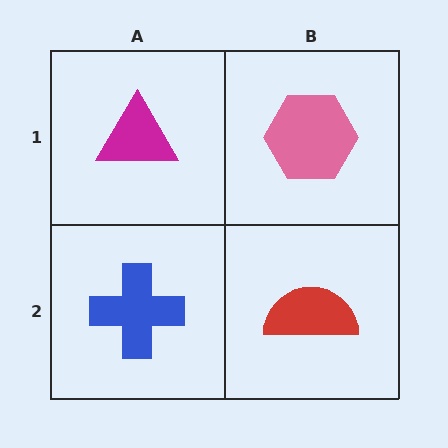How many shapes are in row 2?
2 shapes.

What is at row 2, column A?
A blue cross.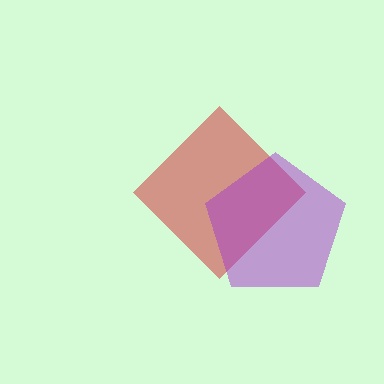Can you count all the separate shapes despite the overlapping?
Yes, there are 2 separate shapes.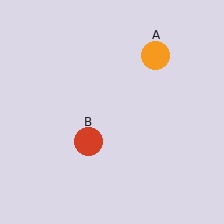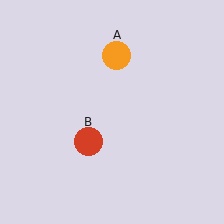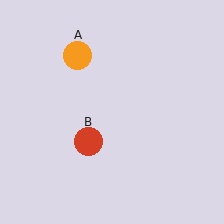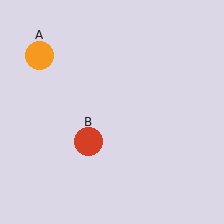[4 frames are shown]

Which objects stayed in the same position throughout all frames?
Red circle (object B) remained stationary.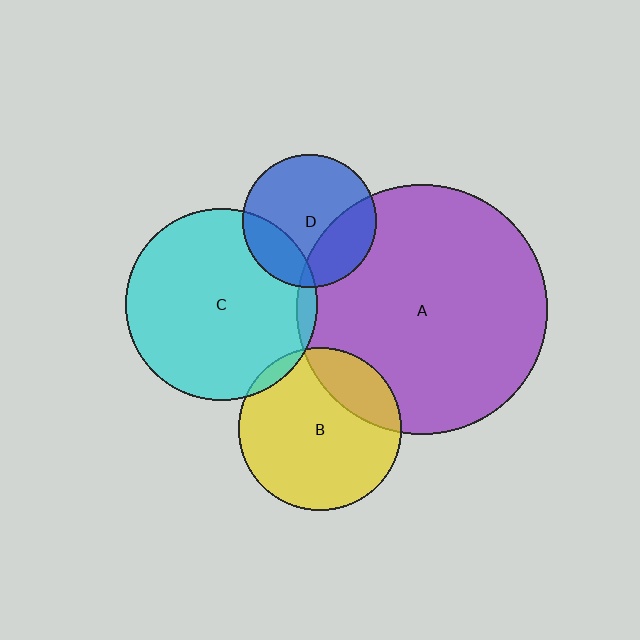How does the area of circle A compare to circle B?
Approximately 2.4 times.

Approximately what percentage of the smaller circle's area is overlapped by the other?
Approximately 30%.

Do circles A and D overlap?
Yes.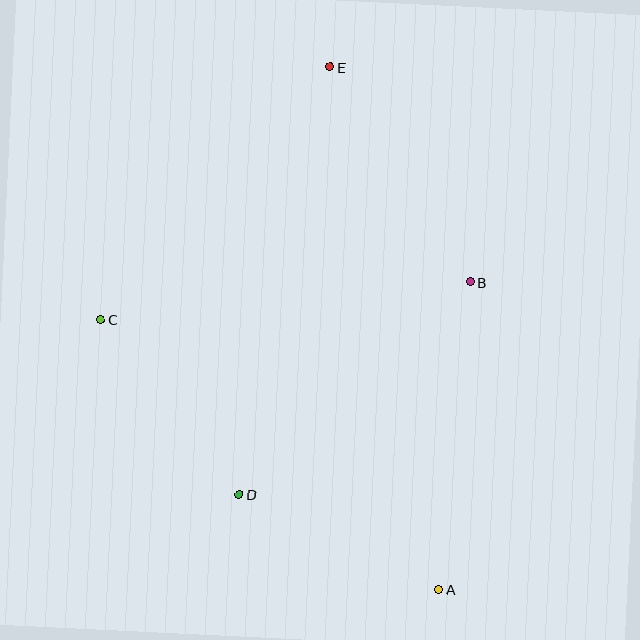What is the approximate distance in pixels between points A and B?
The distance between A and B is approximately 309 pixels.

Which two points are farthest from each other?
Points A and E are farthest from each other.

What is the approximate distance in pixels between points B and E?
The distance between B and E is approximately 257 pixels.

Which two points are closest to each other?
Points A and D are closest to each other.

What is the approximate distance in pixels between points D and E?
The distance between D and E is approximately 437 pixels.